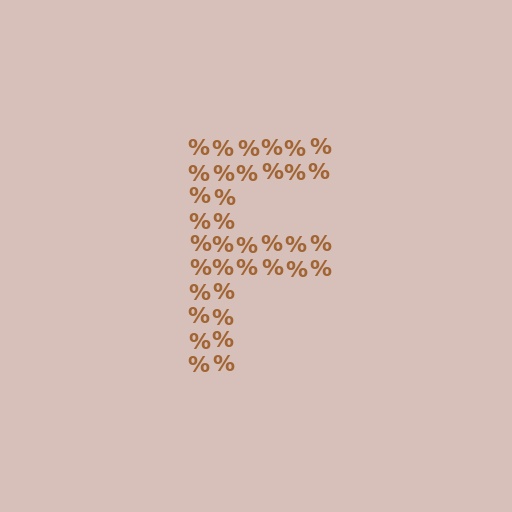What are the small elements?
The small elements are percent signs.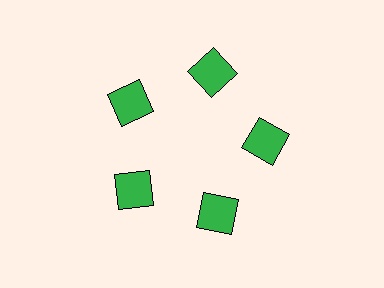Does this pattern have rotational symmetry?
Yes, this pattern has 5-fold rotational symmetry. It looks the same after rotating 72 degrees around the center.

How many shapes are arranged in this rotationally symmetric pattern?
There are 5 shapes, arranged in 5 groups of 1.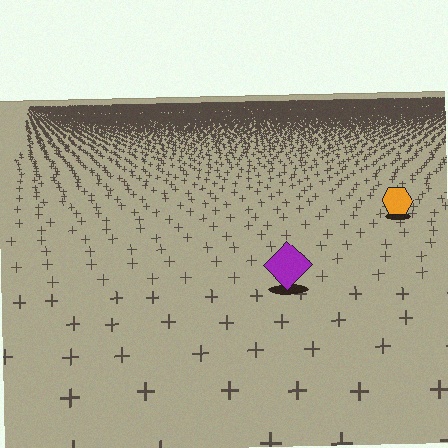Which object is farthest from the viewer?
The orange hexagon is farthest from the viewer. It appears smaller and the ground texture around it is denser.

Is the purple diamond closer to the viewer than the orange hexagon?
Yes. The purple diamond is closer — you can tell from the texture gradient: the ground texture is coarser near it.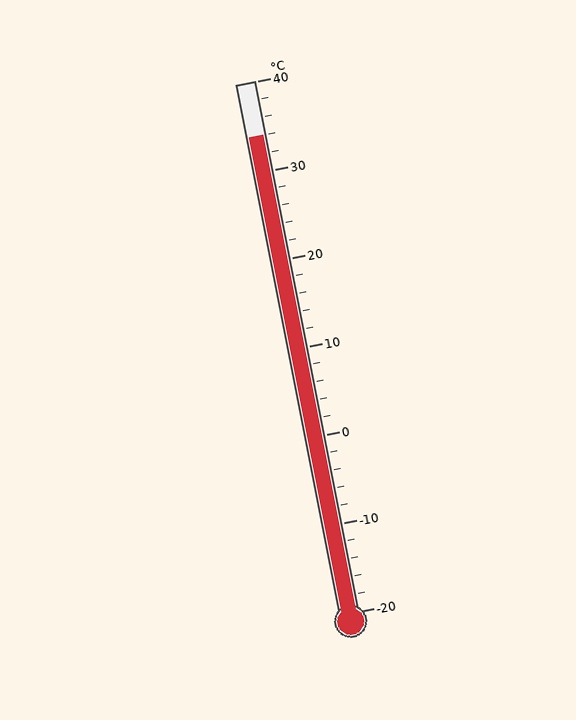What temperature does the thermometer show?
The thermometer shows approximately 34°C.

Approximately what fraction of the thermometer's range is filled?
The thermometer is filled to approximately 90% of its range.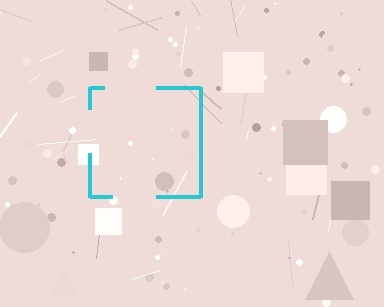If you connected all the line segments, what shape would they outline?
They would outline a square.